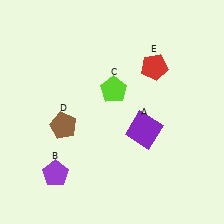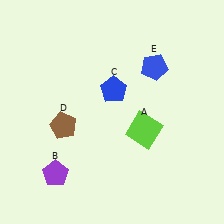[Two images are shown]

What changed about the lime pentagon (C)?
In Image 1, C is lime. In Image 2, it changed to blue.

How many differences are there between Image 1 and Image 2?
There are 3 differences between the two images.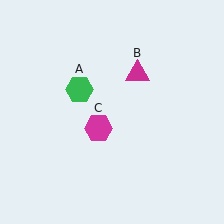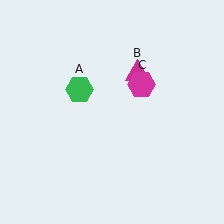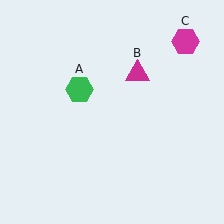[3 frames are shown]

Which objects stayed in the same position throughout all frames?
Green hexagon (object A) and magenta triangle (object B) remained stationary.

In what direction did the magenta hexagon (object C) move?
The magenta hexagon (object C) moved up and to the right.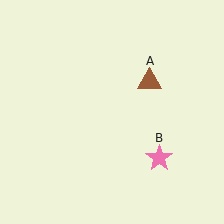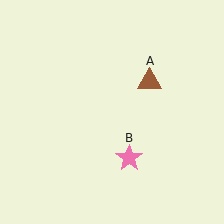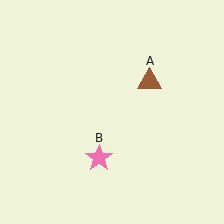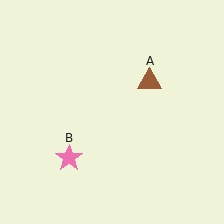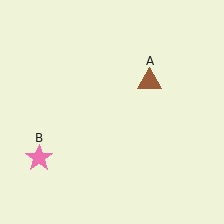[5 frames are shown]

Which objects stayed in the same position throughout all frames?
Brown triangle (object A) remained stationary.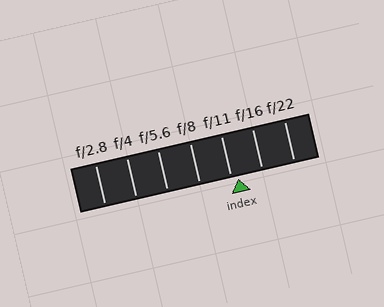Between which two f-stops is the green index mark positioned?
The index mark is between f/11 and f/16.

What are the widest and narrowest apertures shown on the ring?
The widest aperture shown is f/2.8 and the narrowest is f/22.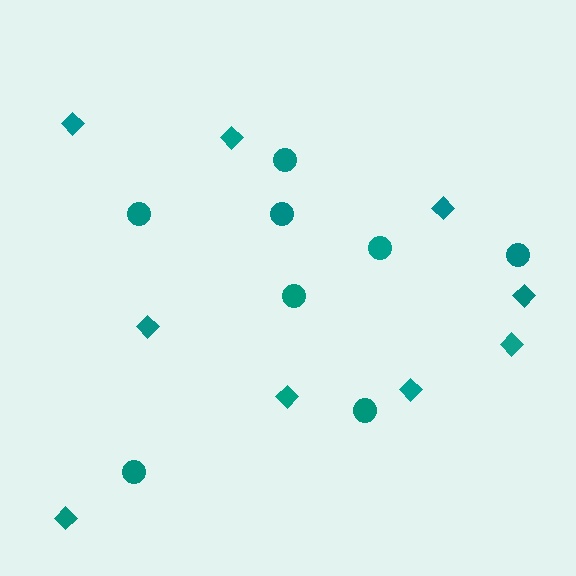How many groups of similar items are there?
There are 2 groups: one group of diamonds (9) and one group of circles (8).